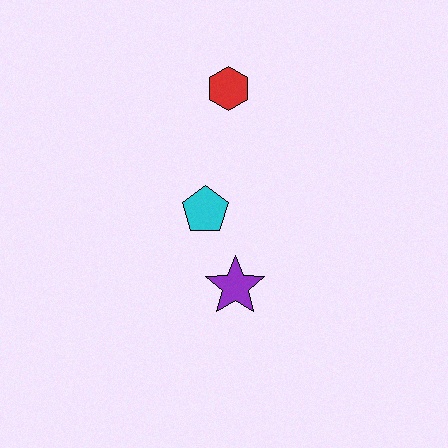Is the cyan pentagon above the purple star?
Yes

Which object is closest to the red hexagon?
The cyan pentagon is closest to the red hexagon.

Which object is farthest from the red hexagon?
The purple star is farthest from the red hexagon.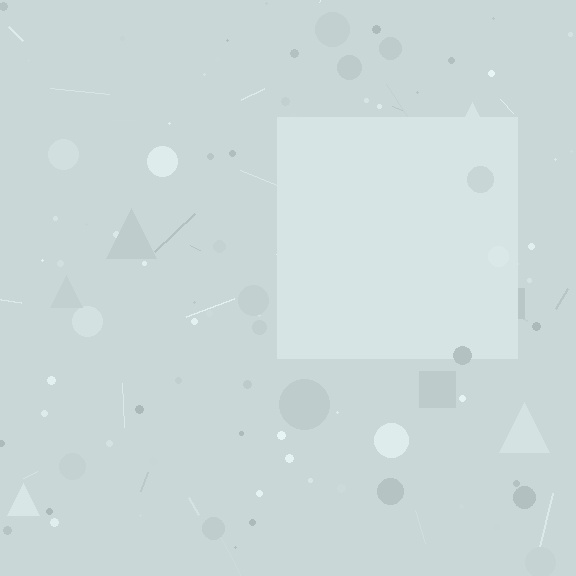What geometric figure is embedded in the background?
A square is embedded in the background.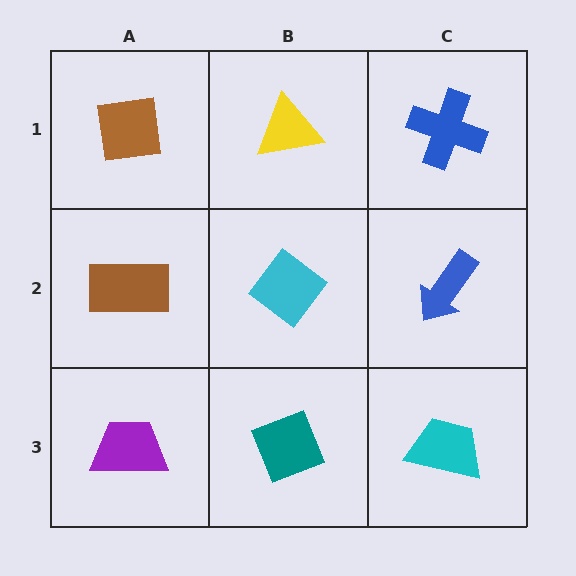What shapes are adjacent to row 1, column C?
A blue arrow (row 2, column C), a yellow triangle (row 1, column B).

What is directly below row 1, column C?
A blue arrow.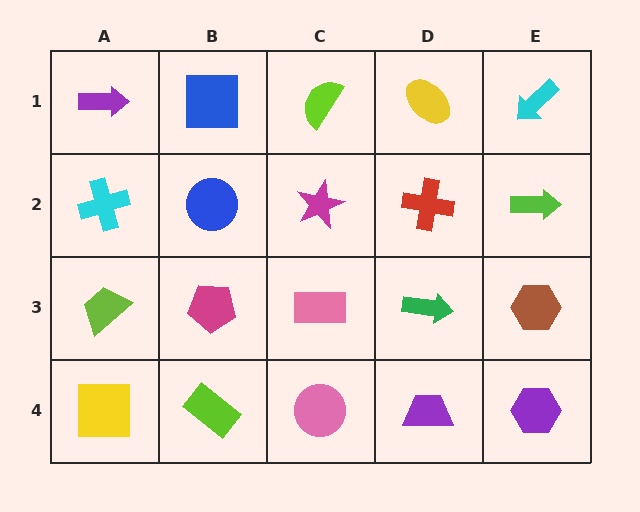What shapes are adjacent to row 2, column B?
A blue square (row 1, column B), a magenta pentagon (row 3, column B), a cyan cross (row 2, column A), a magenta star (row 2, column C).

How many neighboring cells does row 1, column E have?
2.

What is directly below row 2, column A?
A lime trapezoid.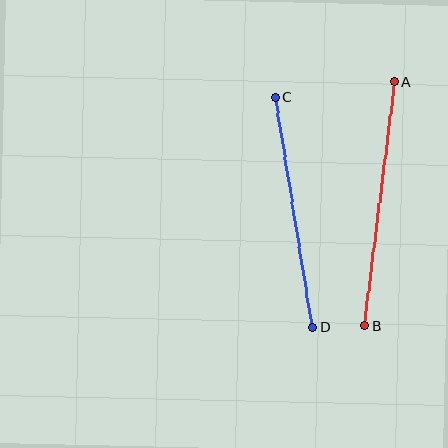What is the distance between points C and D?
The distance is approximately 233 pixels.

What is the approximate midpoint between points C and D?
The midpoint is at approximately (294, 212) pixels.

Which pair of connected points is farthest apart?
Points A and B are farthest apart.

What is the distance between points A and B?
The distance is approximately 246 pixels.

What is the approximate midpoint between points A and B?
The midpoint is at approximately (379, 204) pixels.